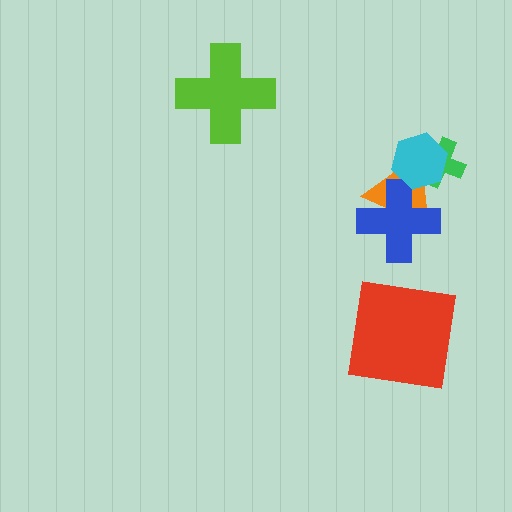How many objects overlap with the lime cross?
0 objects overlap with the lime cross.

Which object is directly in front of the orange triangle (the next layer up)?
The blue cross is directly in front of the orange triangle.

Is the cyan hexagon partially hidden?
No, no other shape covers it.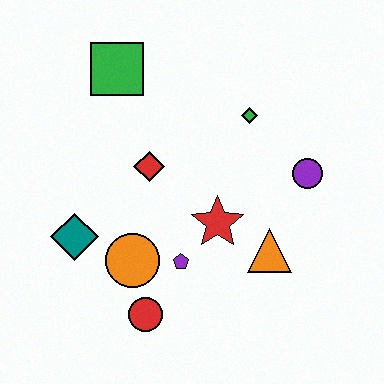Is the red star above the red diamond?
No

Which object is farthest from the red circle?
The green square is farthest from the red circle.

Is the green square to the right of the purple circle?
No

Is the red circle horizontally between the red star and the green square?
Yes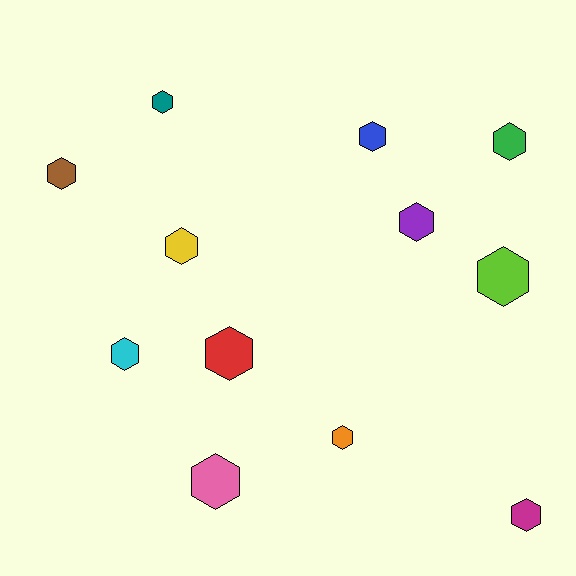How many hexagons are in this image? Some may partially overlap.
There are 12 hexagons.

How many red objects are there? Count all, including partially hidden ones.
There is 1 red object.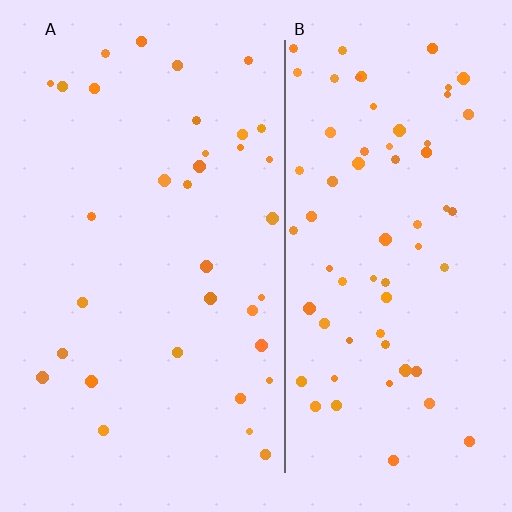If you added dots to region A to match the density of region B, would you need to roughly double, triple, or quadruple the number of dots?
Approximately double.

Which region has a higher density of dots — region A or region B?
B (the right).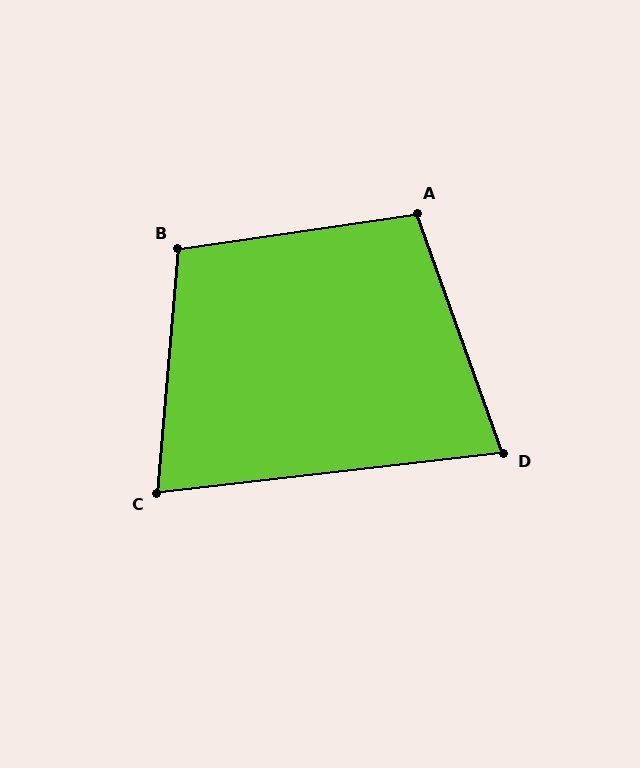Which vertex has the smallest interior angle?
D, at approximately 77 degrees.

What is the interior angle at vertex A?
Approximately 101 degrees (obtuse).